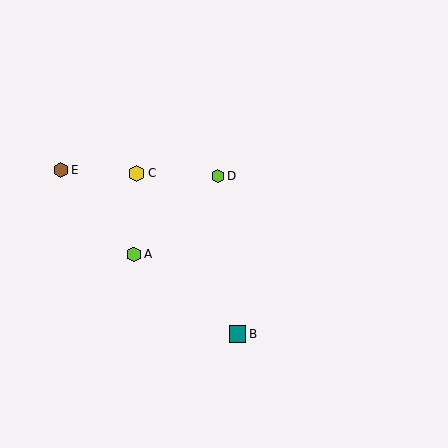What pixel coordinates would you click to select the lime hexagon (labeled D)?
Click at (218, 176) to select the lime hexagon D.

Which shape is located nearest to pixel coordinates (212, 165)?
The lime hexagon (labeled D) at (218, 176) is nearest to that location.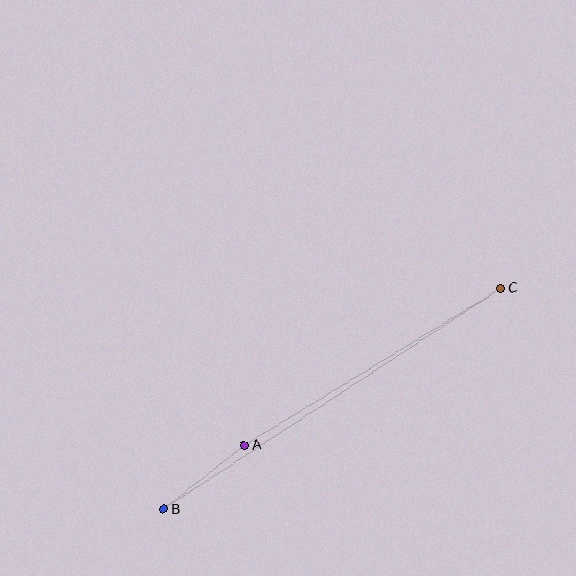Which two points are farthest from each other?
Points B and C are farthest from each other.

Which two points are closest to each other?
Points A and B are closest to each other.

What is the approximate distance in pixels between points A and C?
The distance between A and C is approximately 301 pixels.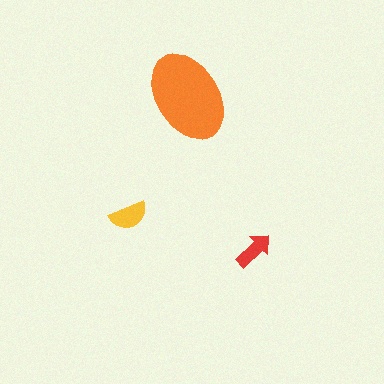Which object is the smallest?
The red arrow.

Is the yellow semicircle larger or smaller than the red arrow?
Larger.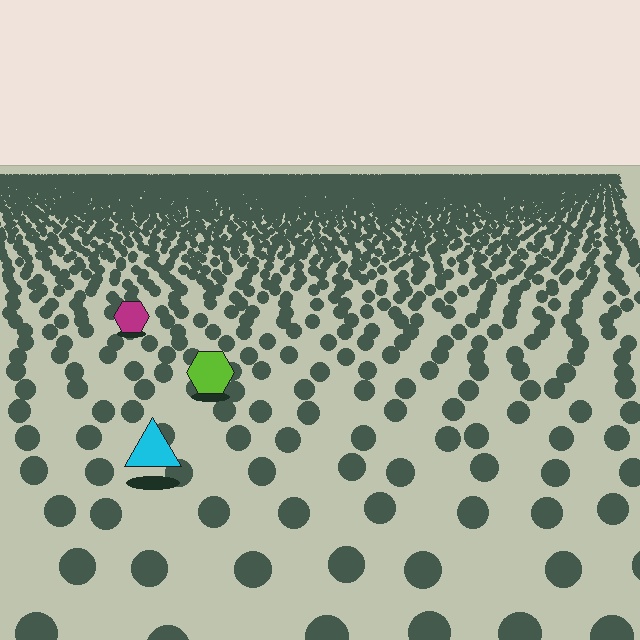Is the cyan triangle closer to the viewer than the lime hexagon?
Yes. The cyan triangle is closer — you can tell from the texture gradient: the ground texture is coarser near it.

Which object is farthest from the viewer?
The magenta hexagon is farthest from the viewer. It appears smaller and the ground texture around it is denser.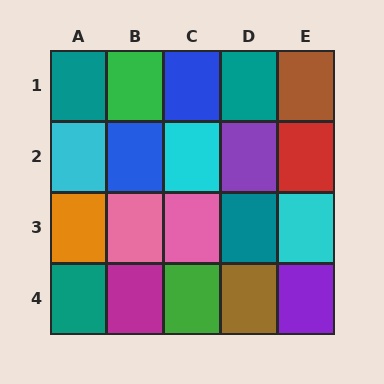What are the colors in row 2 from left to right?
Cyan, blue, cyan, purple, red.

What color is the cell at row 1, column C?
Blue.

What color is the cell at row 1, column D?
Teal.